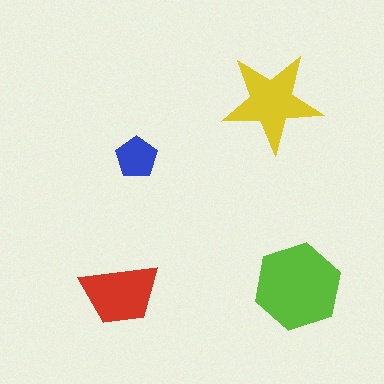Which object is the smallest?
The blue pentagon.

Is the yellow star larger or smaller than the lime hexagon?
Smaller.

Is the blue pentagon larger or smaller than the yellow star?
Smaller.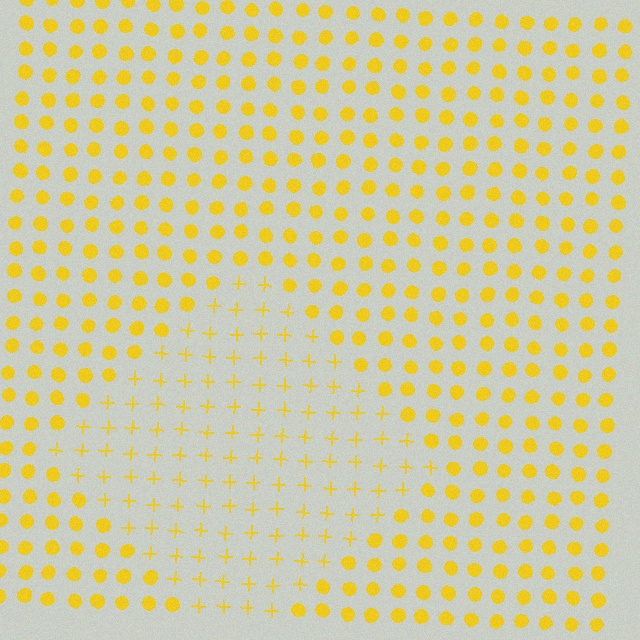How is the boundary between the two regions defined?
The boundary is defined by a change in element shape: plus signs inside vs. circles outside. All elements share the same color and spacing.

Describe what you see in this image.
The image is filled with small yellow elements arranged in a uniform grid. A diamond-shaped region contains plus signs, while the surrounding area contains circles. The boundary is defined purely by the change in element shape.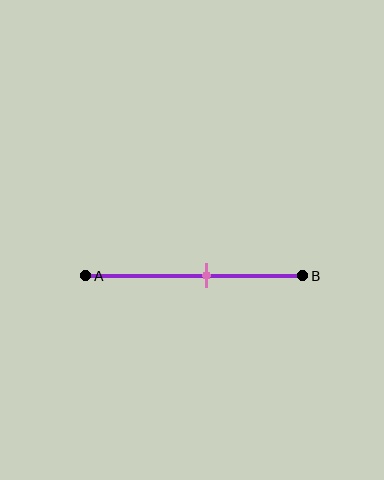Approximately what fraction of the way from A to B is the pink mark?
The pink mark is approximately 55% of the way from A to B.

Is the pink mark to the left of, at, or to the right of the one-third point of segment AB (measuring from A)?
The pink mark is to the right of the one-third point of segment AB.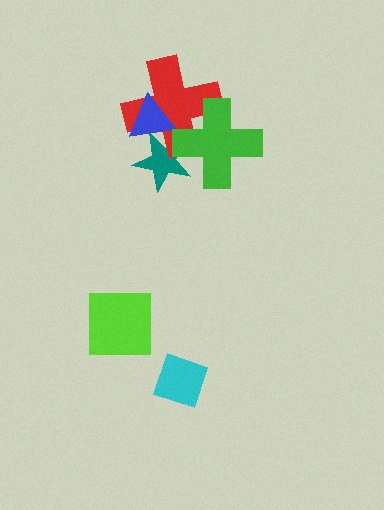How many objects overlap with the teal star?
3 objects overlap with the teal star.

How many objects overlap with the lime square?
0 objects overlap with the lime square.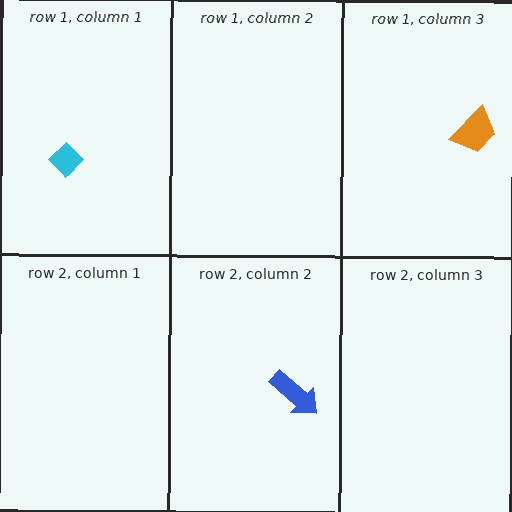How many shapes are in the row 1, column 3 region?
1.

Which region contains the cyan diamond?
The row 1, column 1 region.